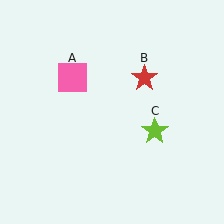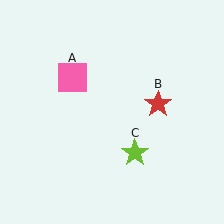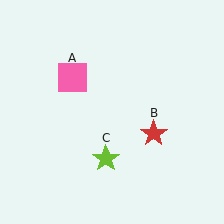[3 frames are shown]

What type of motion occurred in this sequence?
The red star (object B), lime star (object C) rotated clockwise around the center of the scene.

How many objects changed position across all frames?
2 objects changed position: red star (object B), lime star (object C).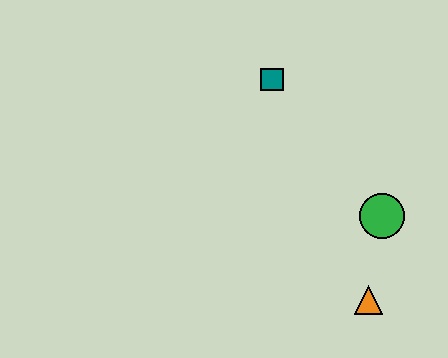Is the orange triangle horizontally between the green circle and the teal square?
Yes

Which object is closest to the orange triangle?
The green circle is closest to the orange triangle.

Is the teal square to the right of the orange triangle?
No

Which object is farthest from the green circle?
The teal square is farthest from the green circle.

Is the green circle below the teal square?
Yes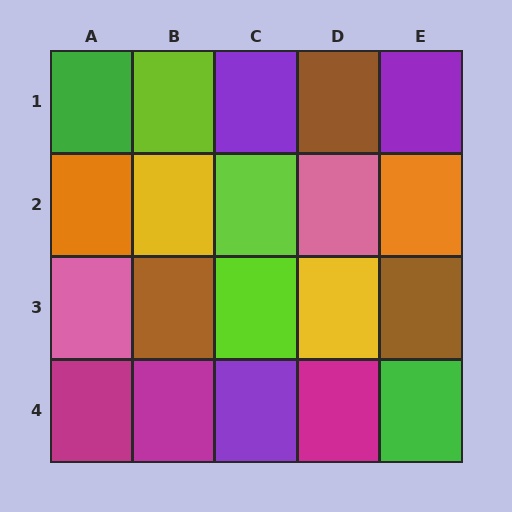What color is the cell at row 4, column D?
Magenta.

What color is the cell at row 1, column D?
Brown.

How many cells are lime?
3 cells are lime.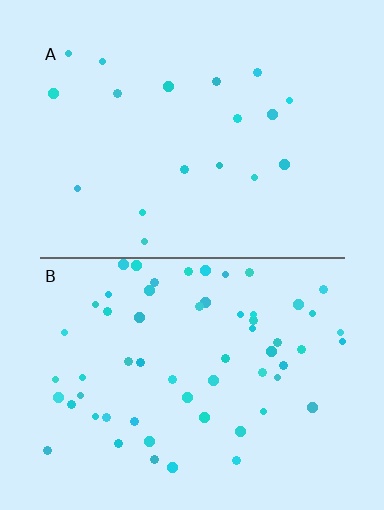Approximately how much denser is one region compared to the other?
Approximately 3.3× — region B over region A.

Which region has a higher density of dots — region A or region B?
B (the bottom).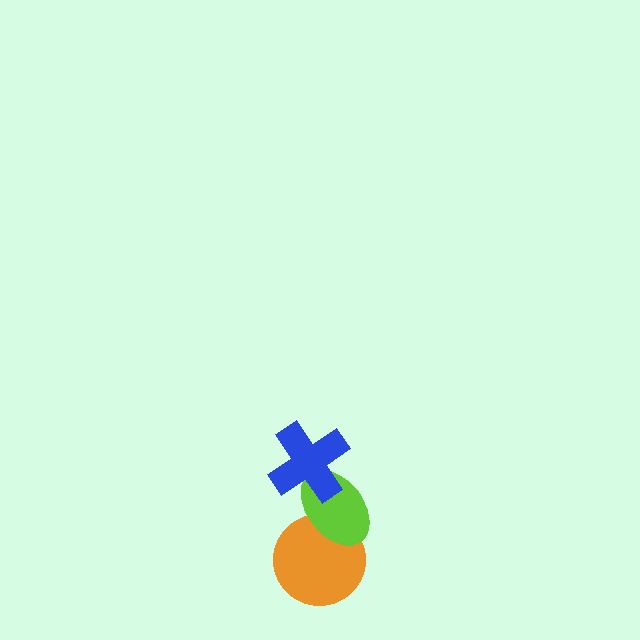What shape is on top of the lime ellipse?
The blue cross is on top of the lime ellipse.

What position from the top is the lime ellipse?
The lime ellipse is 2nd from the top.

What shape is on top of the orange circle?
The lime ellipse is on top of the orange circle.